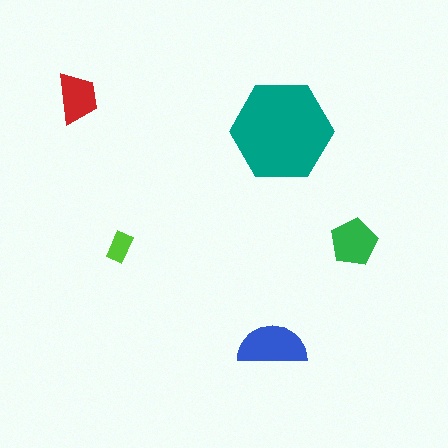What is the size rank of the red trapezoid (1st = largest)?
4th.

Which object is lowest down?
The blue semicircle is bottommost.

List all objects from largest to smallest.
The teal hexagon, the blue semicircle, the green pentagon, the red trapezoid, the lime rectangle.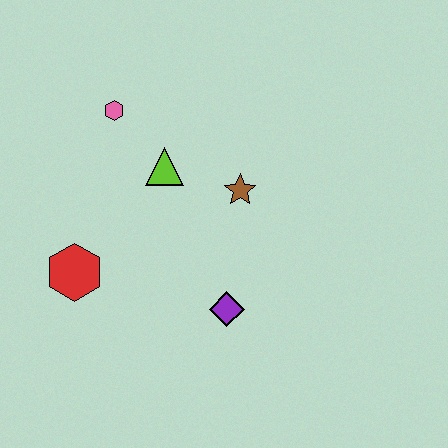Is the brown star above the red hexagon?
Yes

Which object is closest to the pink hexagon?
The lime triangle is closest to the pink hexagon.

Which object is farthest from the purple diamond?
The pink hexagon is farthest from the purple diamond.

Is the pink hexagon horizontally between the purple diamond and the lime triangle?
No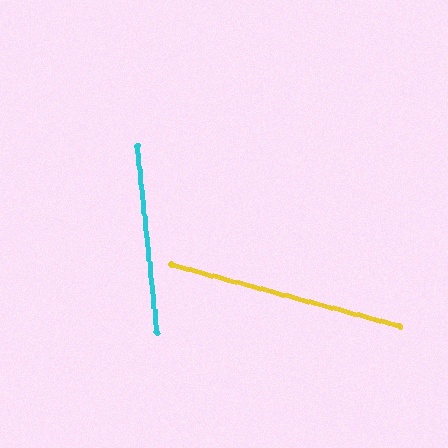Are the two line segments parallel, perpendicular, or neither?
Neither parallel nor perpendicular — they differ by about 69°.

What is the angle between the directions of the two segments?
Approximately 69 degrees.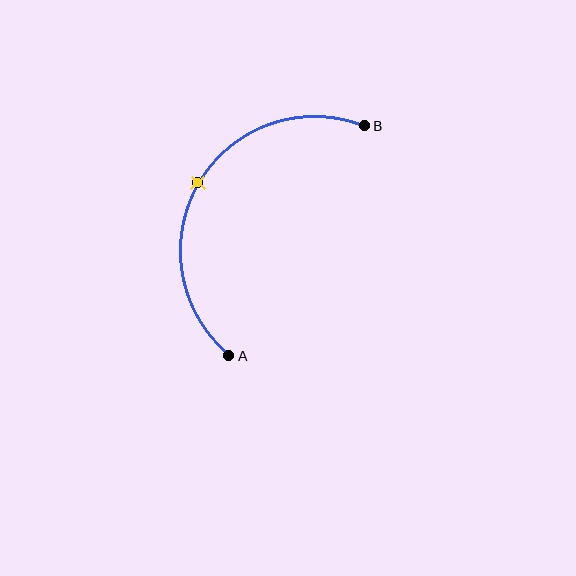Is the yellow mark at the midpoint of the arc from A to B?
Yes. The yellow mark lies on the arc at equal arc-length from both A and B — it is the arc midpoint.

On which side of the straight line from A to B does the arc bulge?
The arc bulges to the left of the straight line connecting A and B.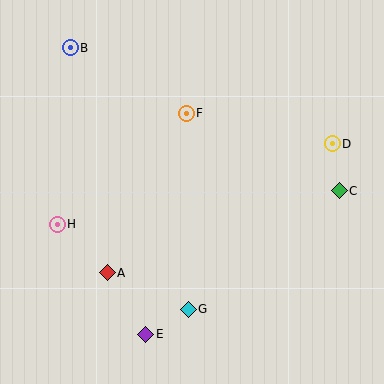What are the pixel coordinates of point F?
Point F is at (186, 113).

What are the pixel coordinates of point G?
Point G is at (188, 309).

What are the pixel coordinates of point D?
Point D is at (332, 144).